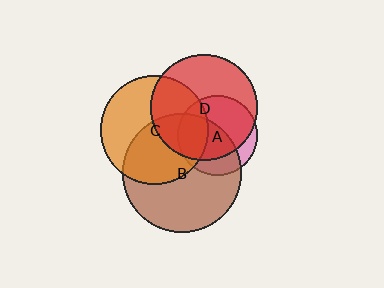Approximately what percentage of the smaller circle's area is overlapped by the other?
Approximately 30%.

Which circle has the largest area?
Circle B (brown).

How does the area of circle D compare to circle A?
Approximately 1.8 times.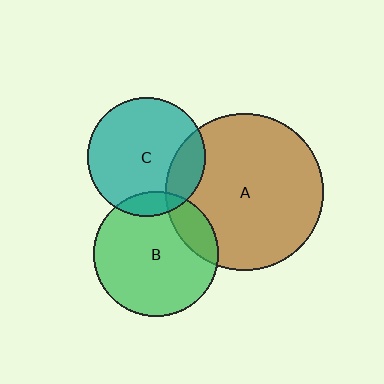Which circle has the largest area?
Circle A (brown).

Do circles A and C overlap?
Yes.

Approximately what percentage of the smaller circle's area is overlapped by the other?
Approximately 20%.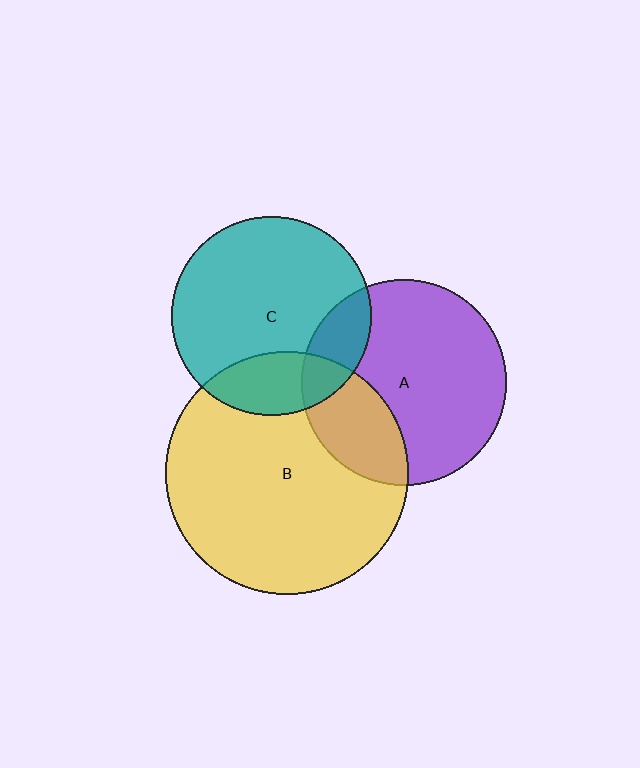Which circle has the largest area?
Circle B (yellow).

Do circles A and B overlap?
Yes.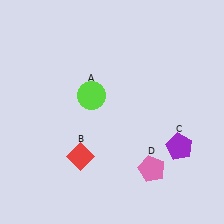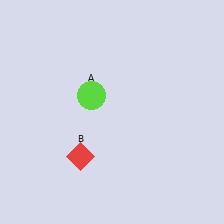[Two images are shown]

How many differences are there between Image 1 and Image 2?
There are 2 differences between the two images.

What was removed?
The pink pentagon (D), the purple pentagon (C) were removed in Image 2.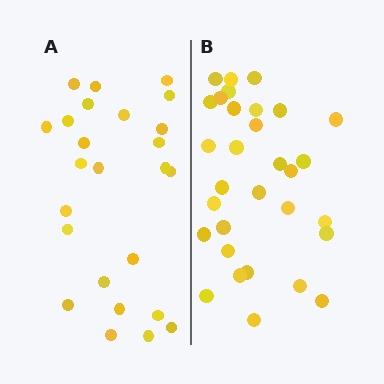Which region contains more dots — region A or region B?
Region B (the right region) has more dots.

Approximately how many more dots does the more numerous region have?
Region B has about 6 more dots than region A.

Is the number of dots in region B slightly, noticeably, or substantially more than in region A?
Region B has only slightly more — the two regions are fairly close. The ratio is roughly 1.2 to 1.